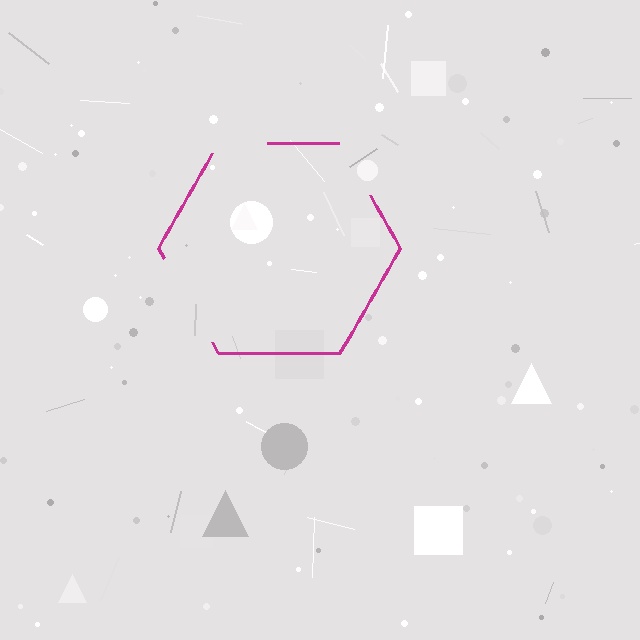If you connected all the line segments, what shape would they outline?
They would outline a hexagon.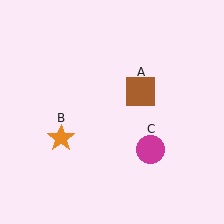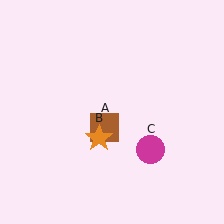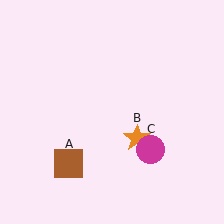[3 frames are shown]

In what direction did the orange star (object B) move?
The orange star (object B) moved right.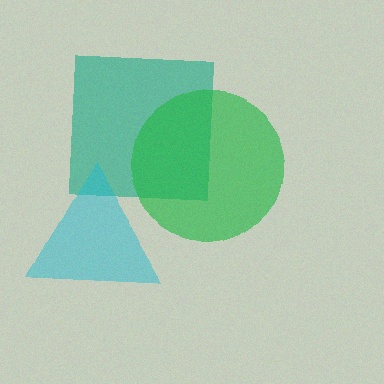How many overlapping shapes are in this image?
There are 3 overlapping shapes in the image.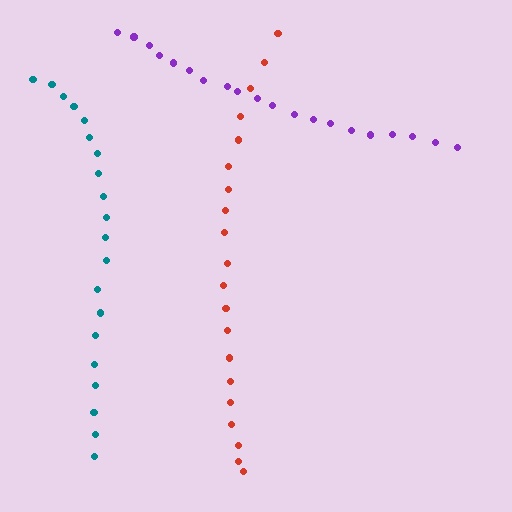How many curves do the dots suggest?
There are 3 distinct paths.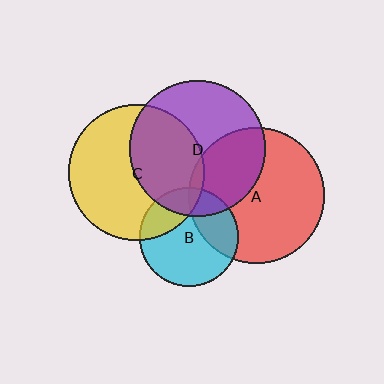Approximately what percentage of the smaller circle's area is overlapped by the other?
Approximately 40%.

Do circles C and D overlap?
Yes.